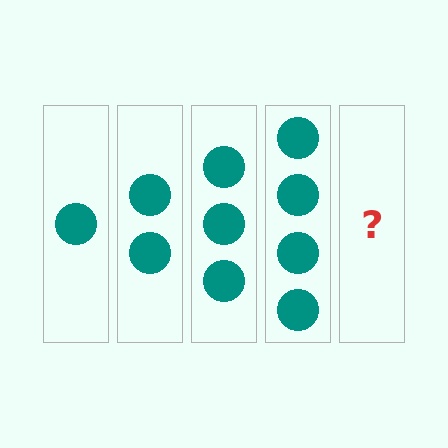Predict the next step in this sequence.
The next step is 5 circles.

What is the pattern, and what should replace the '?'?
The pattern is that each step adds one more circle. The '?' should be 5 circles.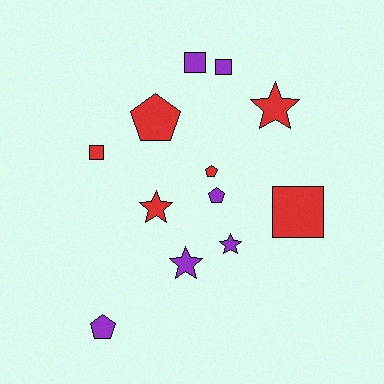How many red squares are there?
There are 2 red squares.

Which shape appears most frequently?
Pentagon, with 4 objects.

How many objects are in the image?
There are 12 objects.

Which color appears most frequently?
Red, with 6 objects.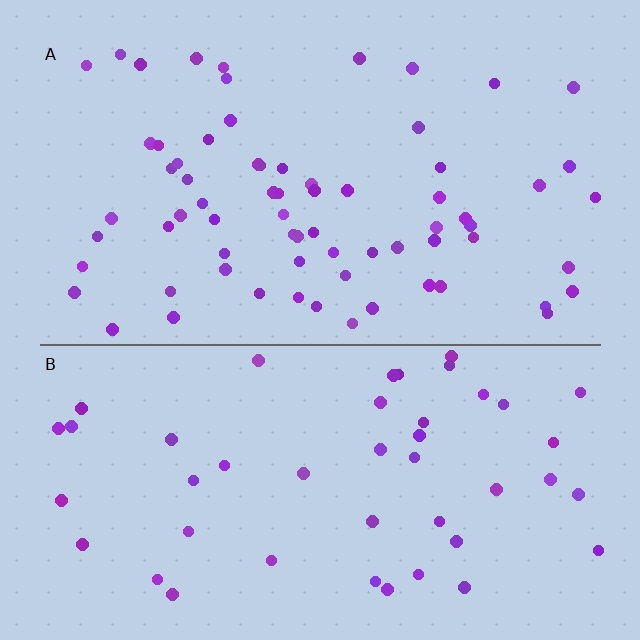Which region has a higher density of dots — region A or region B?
A (the top).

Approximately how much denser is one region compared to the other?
Approximately 1.5× — region A over region B.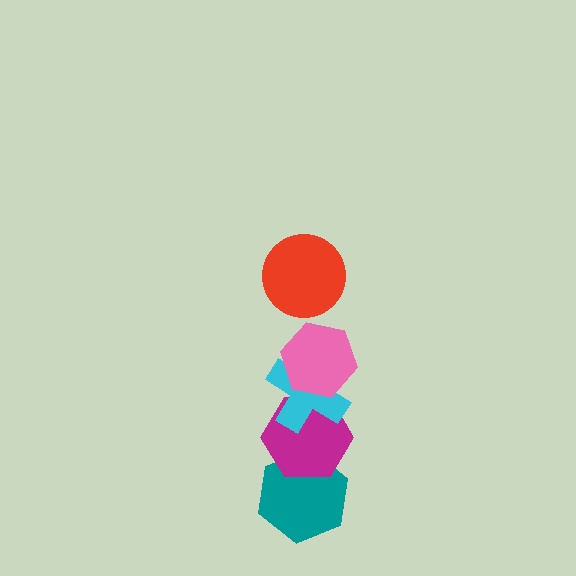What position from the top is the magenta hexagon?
The magenta hexagon is 4th from the top.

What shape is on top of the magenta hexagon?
The cyan cross is on top of the magenta hexagon.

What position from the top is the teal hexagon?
The teal hexagon is 5th from the top.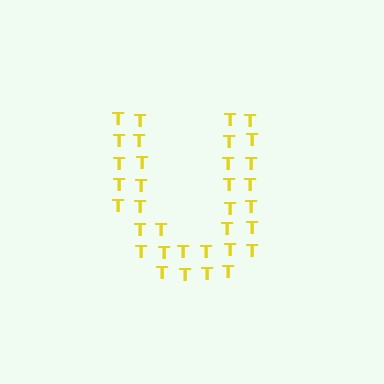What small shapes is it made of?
It is made of small letter T's.